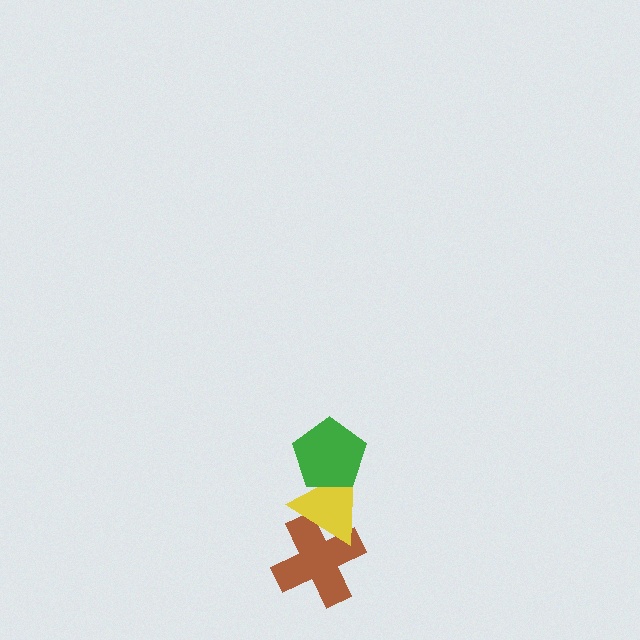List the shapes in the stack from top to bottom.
From top to bottom: the green pentagon, the yellow triangle, the brown cross.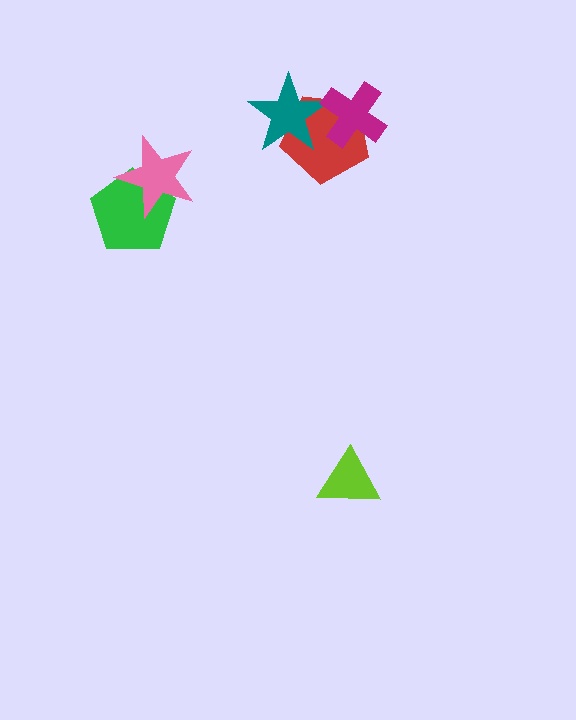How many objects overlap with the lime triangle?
0 objects overlap with the lime triangle.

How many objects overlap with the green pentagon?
1 object overlaps with the green pentagon.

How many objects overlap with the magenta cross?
2 objects overlap with the magenta cross.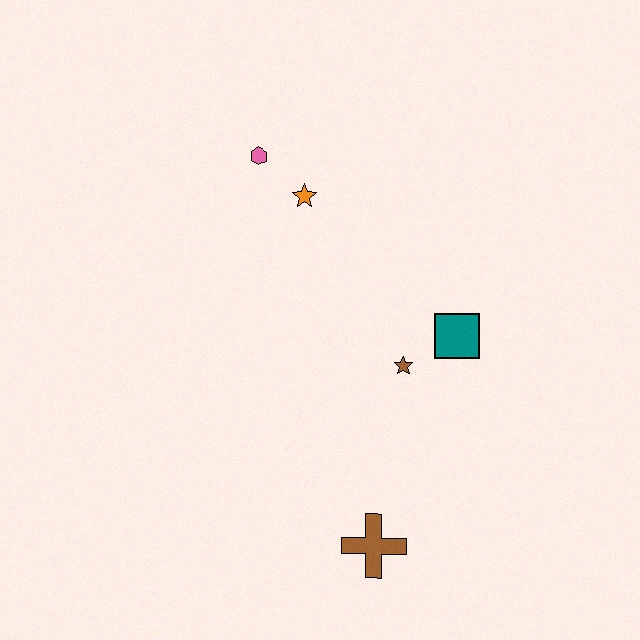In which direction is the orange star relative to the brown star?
The orange star is above the brown star.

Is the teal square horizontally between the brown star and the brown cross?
No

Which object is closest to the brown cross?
The brown star is closest to the brown cross.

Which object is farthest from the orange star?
The brown cross is farthest from the orange star.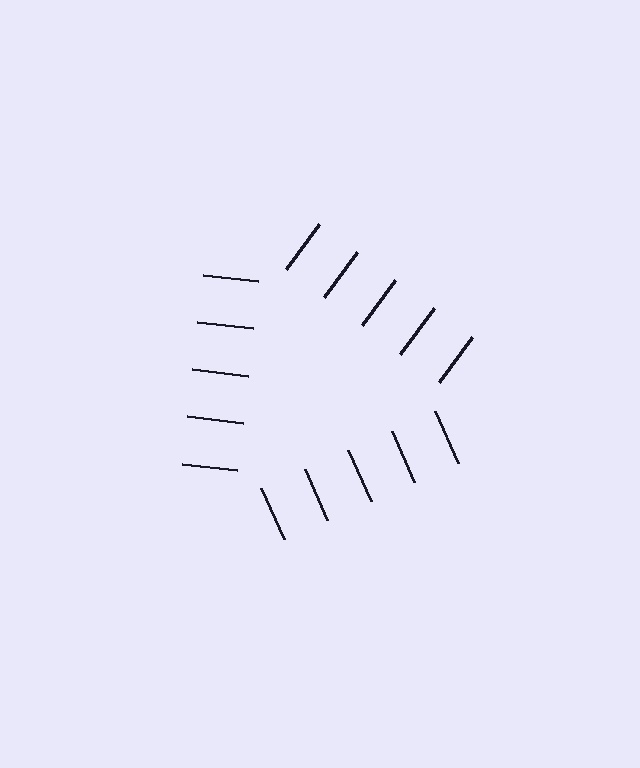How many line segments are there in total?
15 — 5 along each of the 3 edges.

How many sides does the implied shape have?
3 sides — the line-ends trace a triangle.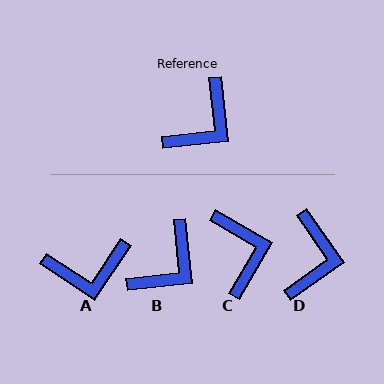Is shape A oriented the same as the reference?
No, it is off by about 39 degrees.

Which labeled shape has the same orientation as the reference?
B.